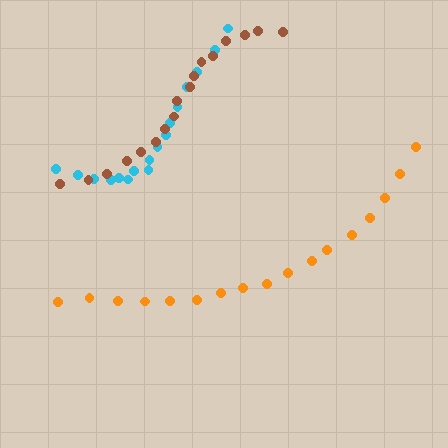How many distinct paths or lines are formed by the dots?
There are 3 distinct paths.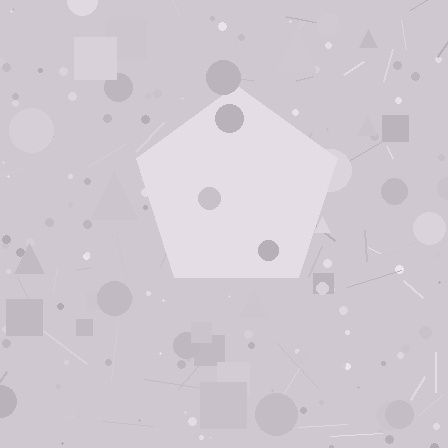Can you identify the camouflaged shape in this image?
The camouflaged shape is a pentagon.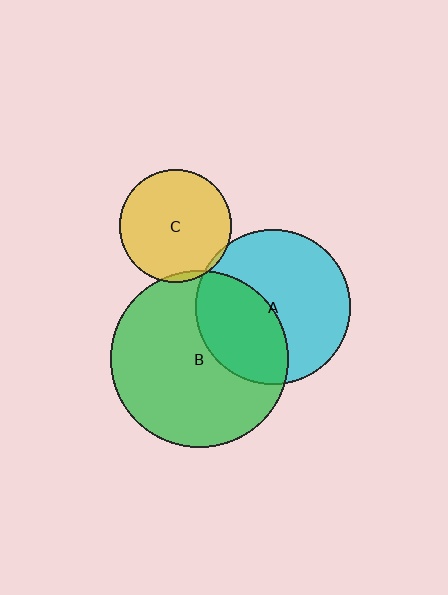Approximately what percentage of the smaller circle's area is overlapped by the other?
Approximately 40%.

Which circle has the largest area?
Circle B (green).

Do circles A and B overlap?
Yes.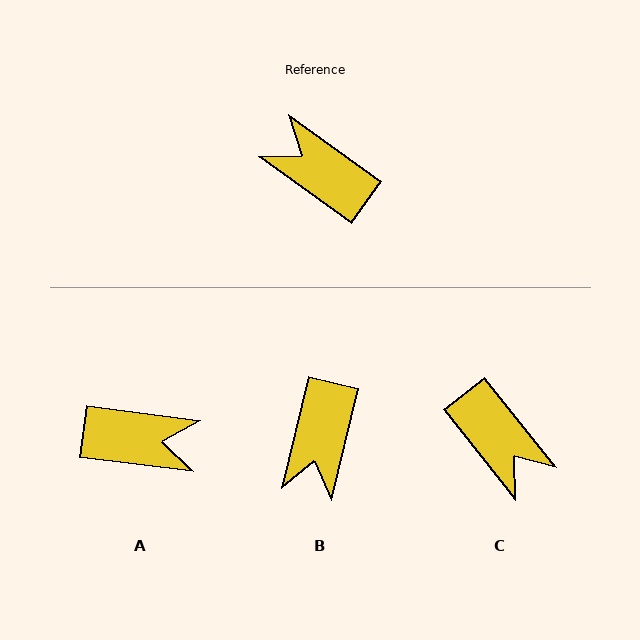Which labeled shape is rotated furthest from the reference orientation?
C, about 164 degrees away.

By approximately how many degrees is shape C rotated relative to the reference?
Approximately 164 degrees counter-clockwise.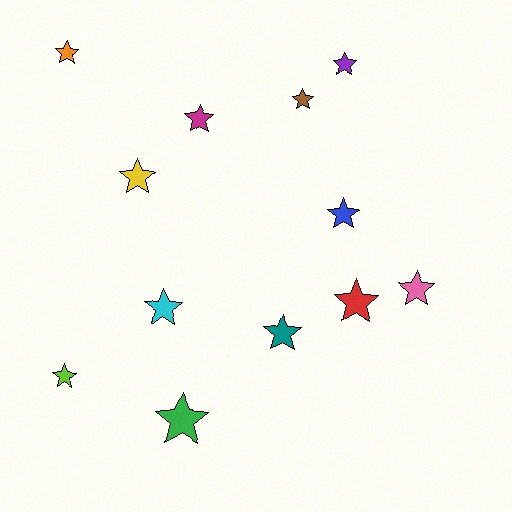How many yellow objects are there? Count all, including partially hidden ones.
There is 1 yellow object.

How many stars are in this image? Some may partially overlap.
There are 12 stars.